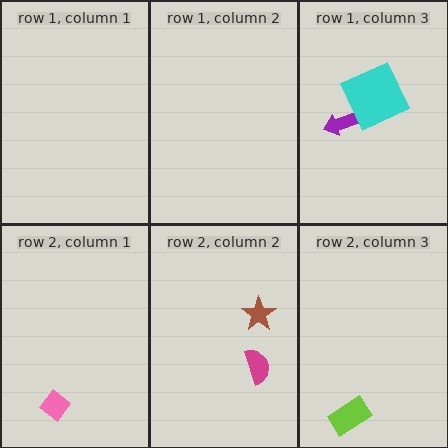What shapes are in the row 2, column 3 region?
The lime rectangle.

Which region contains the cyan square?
The row 1, column 3 region.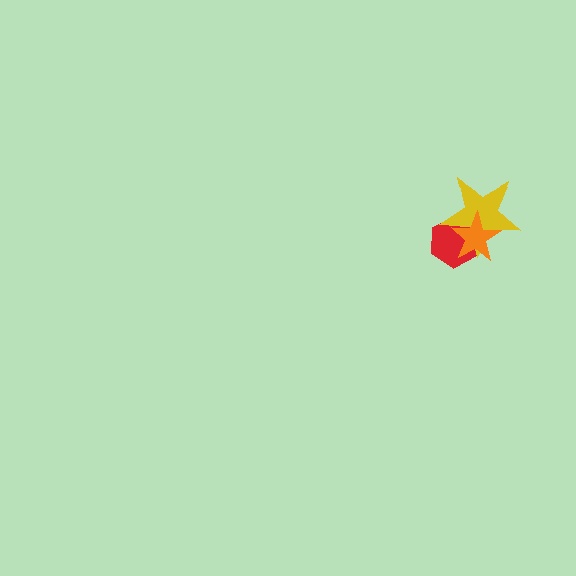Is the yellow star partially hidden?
Yes, it is partially covered by another shape.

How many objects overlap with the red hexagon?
2 objects overlap with the red hexagon.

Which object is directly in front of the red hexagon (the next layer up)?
The yellow star is directly in front of the red hexagon.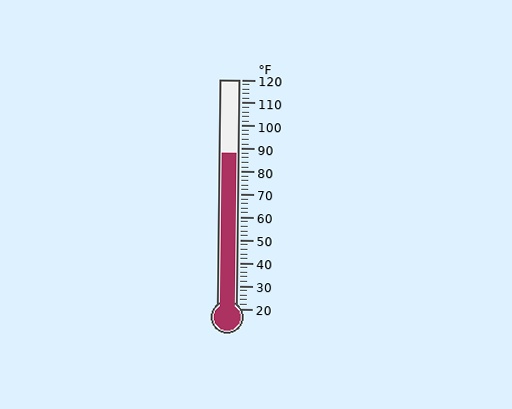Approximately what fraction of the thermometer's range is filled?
The thermometer is filled to approximately 70% of its range.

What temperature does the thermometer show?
The thermometer shows approximately 88°F.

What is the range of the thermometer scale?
The thermometer scale ranges from 20°F to 120°F.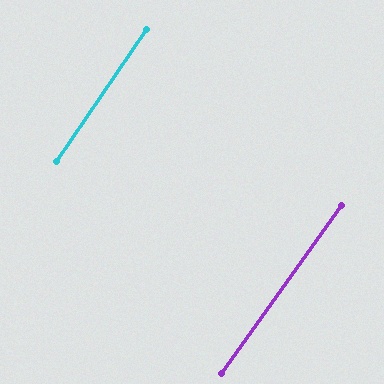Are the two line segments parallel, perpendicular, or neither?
Parallel — their directions differ by only 1.4°.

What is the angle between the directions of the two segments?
Approximately 1 degree.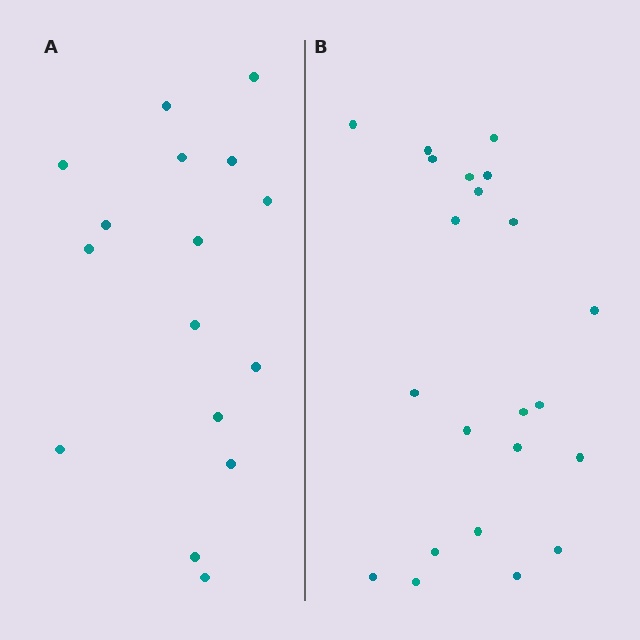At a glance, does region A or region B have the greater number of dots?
Region B (the right region) has more dots.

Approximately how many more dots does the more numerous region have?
Region B has about 6 more dots than region A.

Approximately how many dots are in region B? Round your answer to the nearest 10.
About 20 dots. (The exact count is 22, which rounds to 20.)